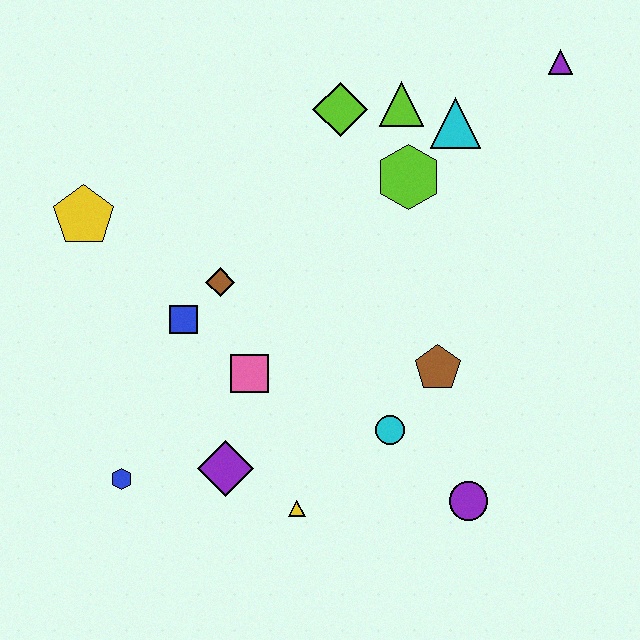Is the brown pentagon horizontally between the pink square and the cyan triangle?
Yes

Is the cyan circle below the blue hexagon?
No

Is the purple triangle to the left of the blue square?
No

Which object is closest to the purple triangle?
The cyan triangle is closest to the purple triangle.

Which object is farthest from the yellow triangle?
The purple triangle is farthest from the yellow triangle.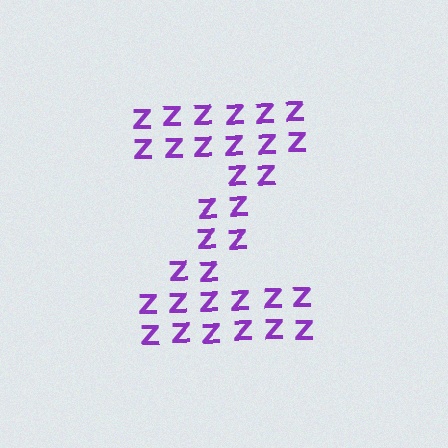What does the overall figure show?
The overall figure shows the letter Z.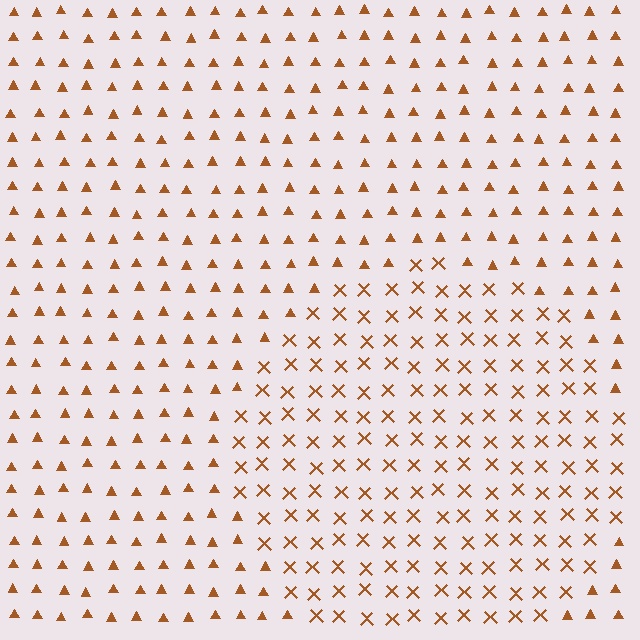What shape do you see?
I see a circle.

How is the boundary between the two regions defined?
The boundary is defined by a change in element shape: X marks inside vs. triangles outside. All elements share the same color and spacing.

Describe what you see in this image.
The image is filled with small brown elements arranged in a uniform grid. A circle-shaped region contains X marks, while the surrounding area contains triangles. The boundary is defined purely by the change in element shape.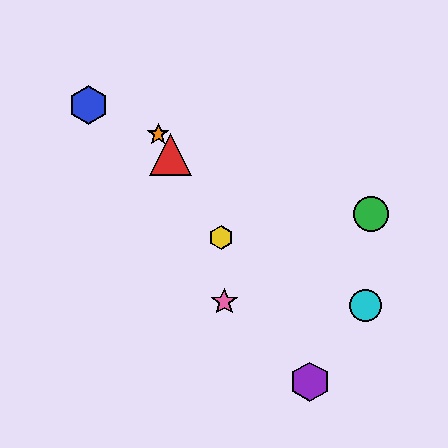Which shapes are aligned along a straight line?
The red triangle, the yellow hexagon, the purple hexagon, the orange star are aligned along a straight line.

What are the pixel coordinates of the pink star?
The pink star is at (224, 302).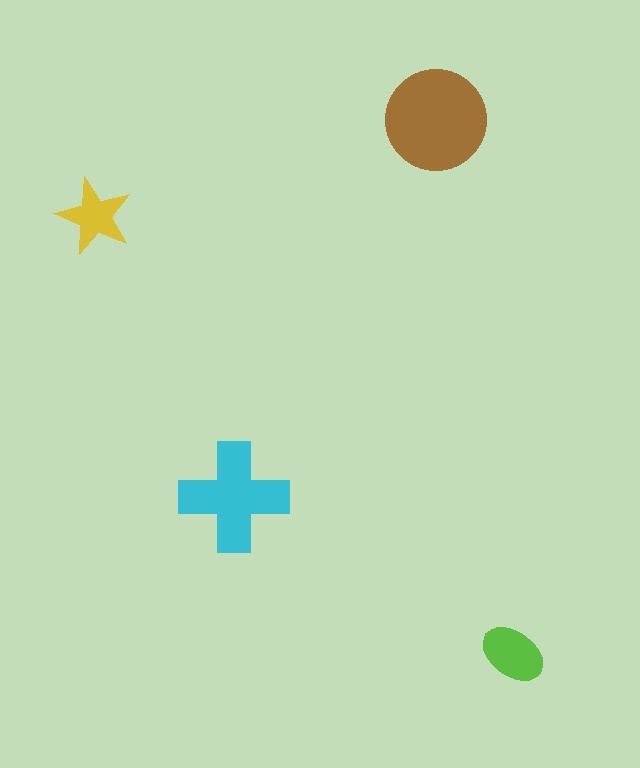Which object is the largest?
The brown circle.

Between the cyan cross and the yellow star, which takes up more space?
The cyan cross.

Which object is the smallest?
The yellow star.